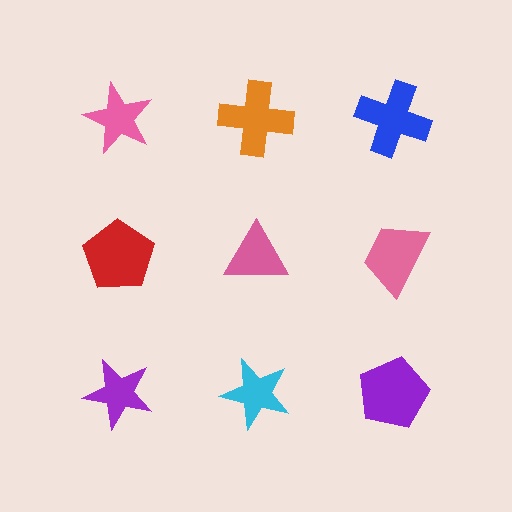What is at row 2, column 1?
A red pentagon.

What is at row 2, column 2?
A pink triangle.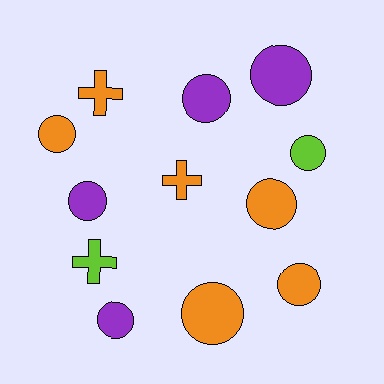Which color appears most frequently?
Orange, with 6 objects.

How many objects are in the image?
There are 12 objects.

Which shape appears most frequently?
Circle, with 9 objects.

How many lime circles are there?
There is 1 lime circle.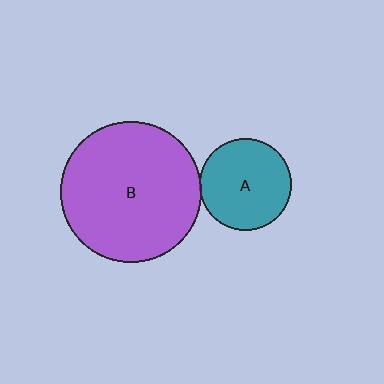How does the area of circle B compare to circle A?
Approximately 2.4 times.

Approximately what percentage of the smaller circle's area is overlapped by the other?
Approximately 5%.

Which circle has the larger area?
Circle B (purple).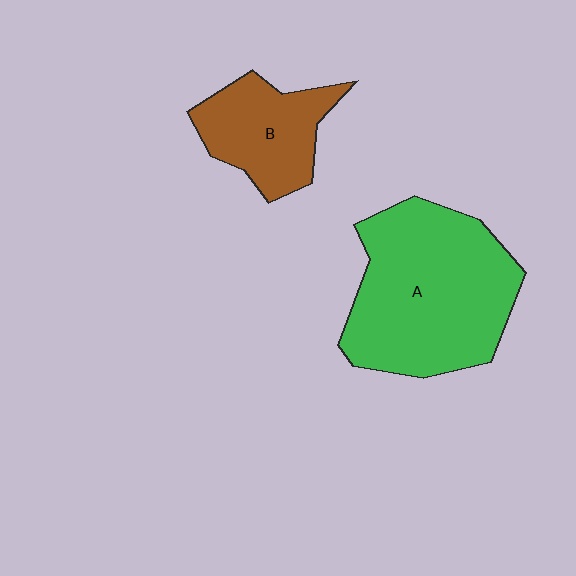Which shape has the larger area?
Shape A (green).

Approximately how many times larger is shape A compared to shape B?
Approximately 2.1 times.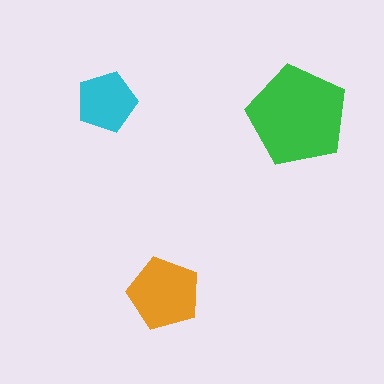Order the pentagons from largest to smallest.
the green one, the orange one, the cyan one.